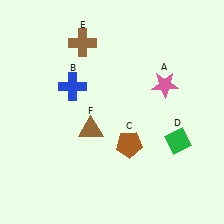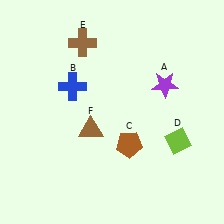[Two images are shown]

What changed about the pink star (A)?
In Image 1, A is pink. In Image 2, it changed to purple.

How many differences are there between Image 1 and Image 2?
There are 2 differences between the two images.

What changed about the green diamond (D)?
In Image 1, D is green. In Image 2, it changed to lime.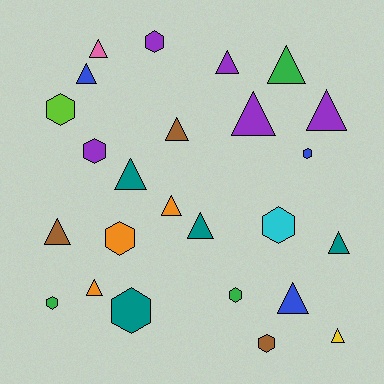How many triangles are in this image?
There are 15 triangles.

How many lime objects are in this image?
There is 1 lime object.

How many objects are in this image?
There are 25 objects.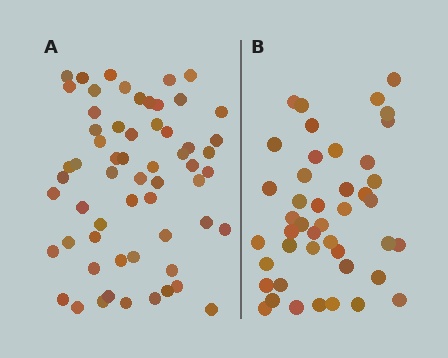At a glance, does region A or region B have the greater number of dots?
Region A (the left region) has more dots.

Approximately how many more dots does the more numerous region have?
Region A has approximately 15 more dots than region B.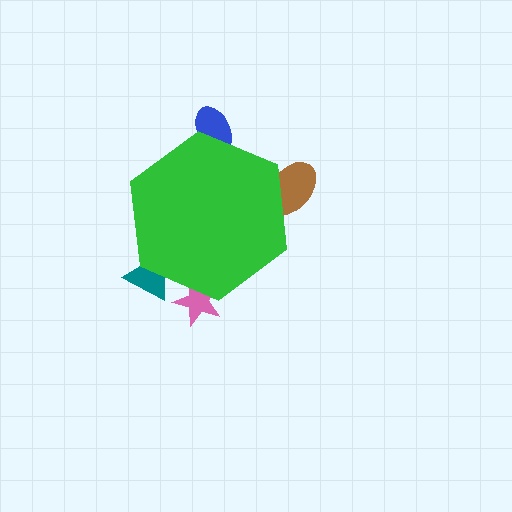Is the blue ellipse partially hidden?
Yes, the blue ellipse is partially hidden behind the green hexagon.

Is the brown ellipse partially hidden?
Yes, the brown ellipse is partially hidden behind the green hexagon.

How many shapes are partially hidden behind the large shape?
4 shapes are partially hidden.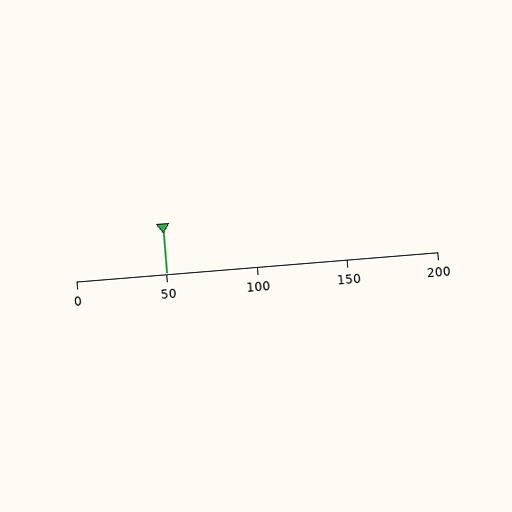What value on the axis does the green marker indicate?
The marker indicates approximately 50.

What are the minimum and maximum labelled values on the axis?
The axis runs from 0 to 200.